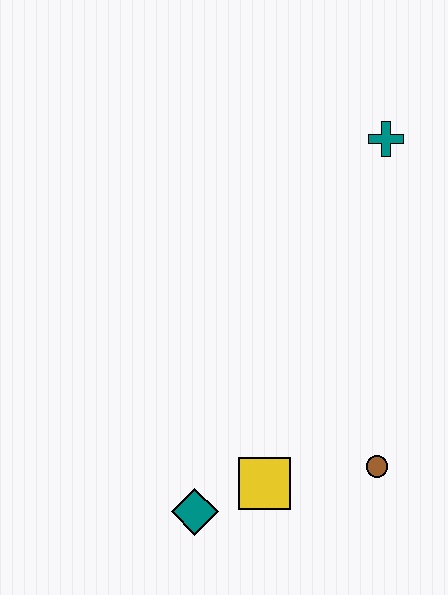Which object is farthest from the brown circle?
The teal cross is farthest from the brown circle.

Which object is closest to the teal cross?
The brown circle is closest to the teal cross.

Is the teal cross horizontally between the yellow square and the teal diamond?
No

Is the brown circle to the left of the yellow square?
No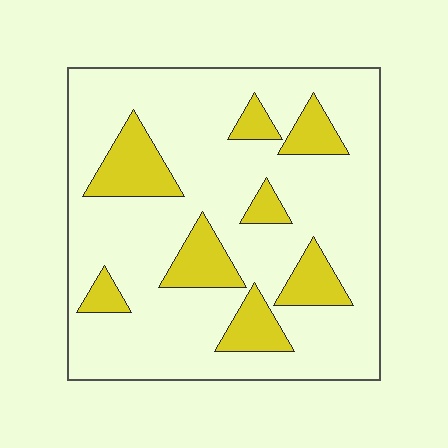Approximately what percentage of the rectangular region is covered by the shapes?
Approximately 20%.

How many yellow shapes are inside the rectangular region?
8.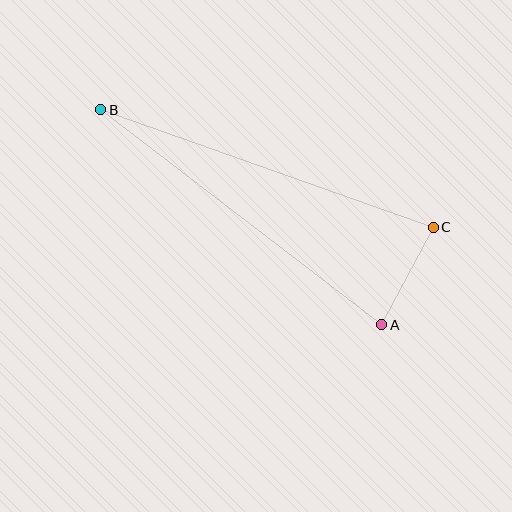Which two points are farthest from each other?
Points A and B are farthest from each other.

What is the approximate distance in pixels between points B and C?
The distance between B and C is approximately 353 pixels.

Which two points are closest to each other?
Points A and C are closest to each other.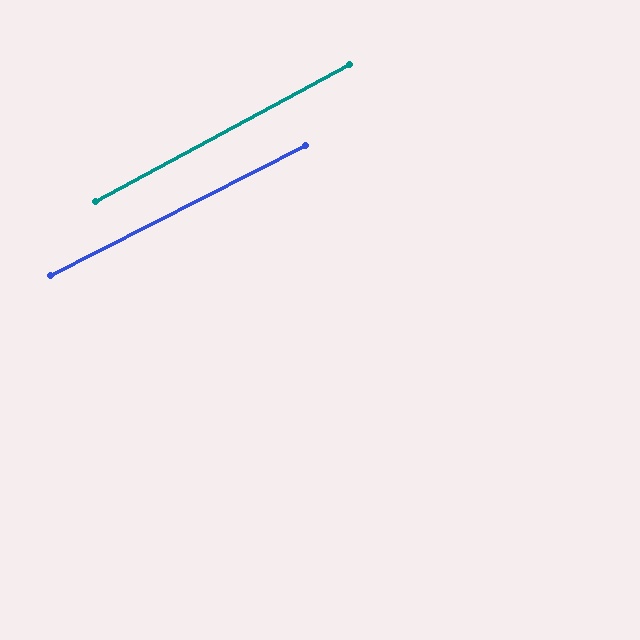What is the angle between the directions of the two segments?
Approximately 1 degree.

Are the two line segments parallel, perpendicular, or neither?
Parallel — their directions differ by only 1.4°.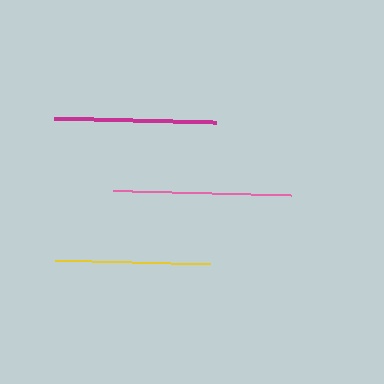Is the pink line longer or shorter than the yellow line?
The pink line is longer than the yellow line.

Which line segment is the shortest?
The yellow line is the shortest at approximately 155 pixels.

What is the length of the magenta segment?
The magenta segment is approximately 163 pixels long.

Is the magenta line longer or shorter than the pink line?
The pink line is longer than the magenta line.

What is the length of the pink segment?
The pink segment is approximately 178 pixels long.